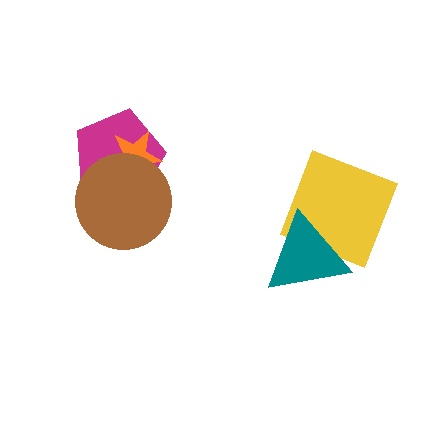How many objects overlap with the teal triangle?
1 object overlaps with the teal triangle.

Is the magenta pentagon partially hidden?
Yes, it is partially covered by another shape.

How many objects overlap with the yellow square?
1 object overlaps with the yellow square.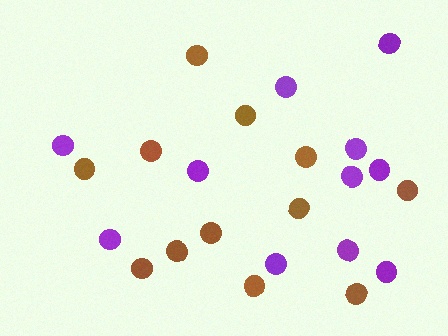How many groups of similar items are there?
There are 2 groups: one group of brown circles (12) and one group of purple circles (11).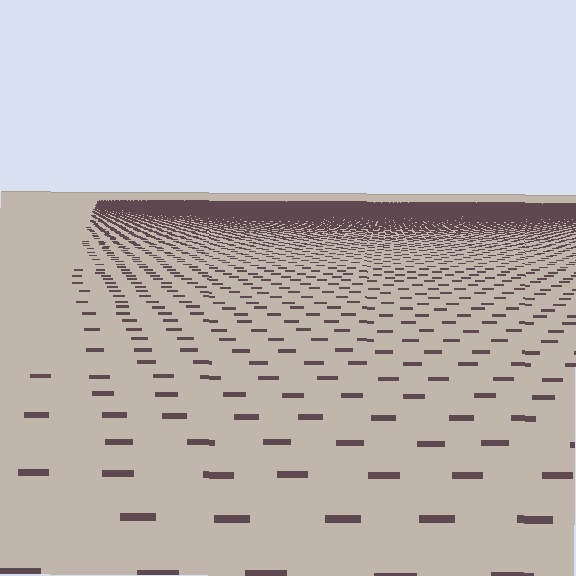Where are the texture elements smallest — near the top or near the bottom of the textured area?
Near the top.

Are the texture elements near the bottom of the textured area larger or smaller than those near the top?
Larger. Near the bottom, elements are closer to the viewer and appear at a bigger on-screen size.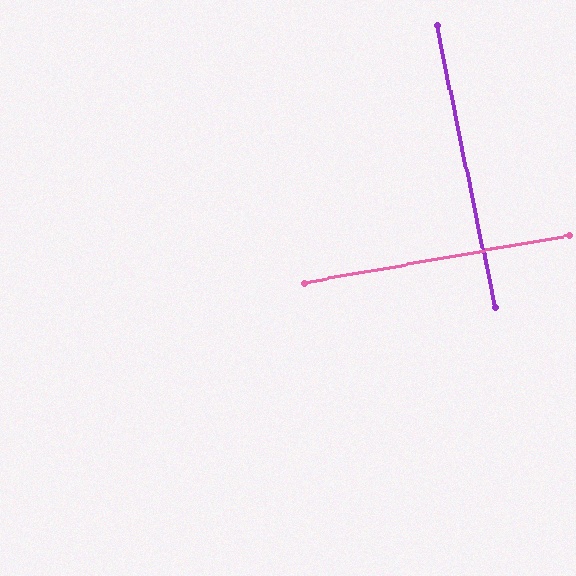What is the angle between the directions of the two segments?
Approximately 89 degrees.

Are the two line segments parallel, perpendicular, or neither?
Perpendicular — they meet at approximately 89°.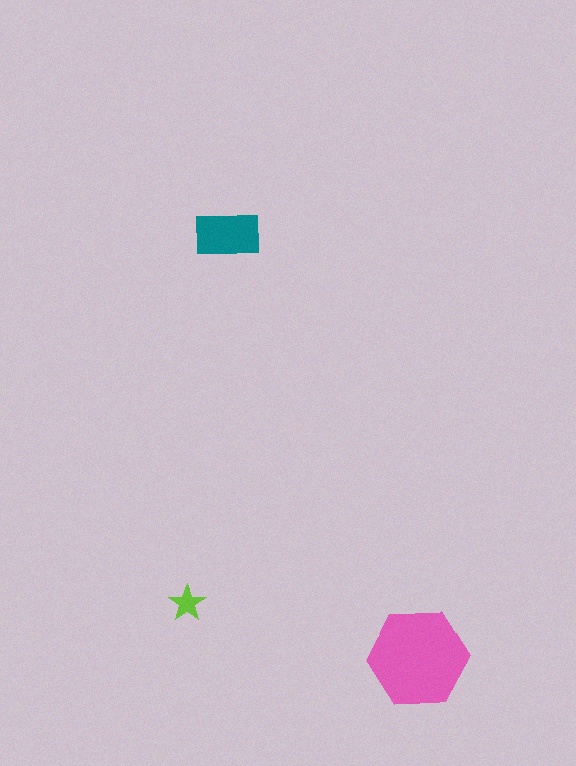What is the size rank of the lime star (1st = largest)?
3rd.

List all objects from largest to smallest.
The pink hexagon, the teal rectangle, the lime star.